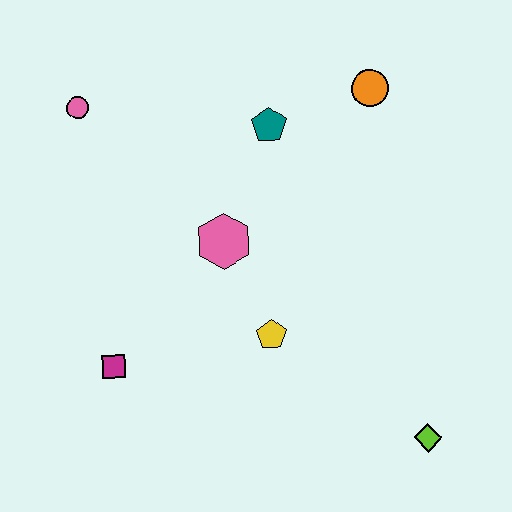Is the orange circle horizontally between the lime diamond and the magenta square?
Yes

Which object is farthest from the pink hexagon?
The lime diamond is farthest from the pink hexagon.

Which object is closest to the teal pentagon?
The orange circle is closest to the teal pentagon.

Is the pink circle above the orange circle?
No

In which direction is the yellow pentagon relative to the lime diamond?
The yellow pentagon is to the left of the lime diamond.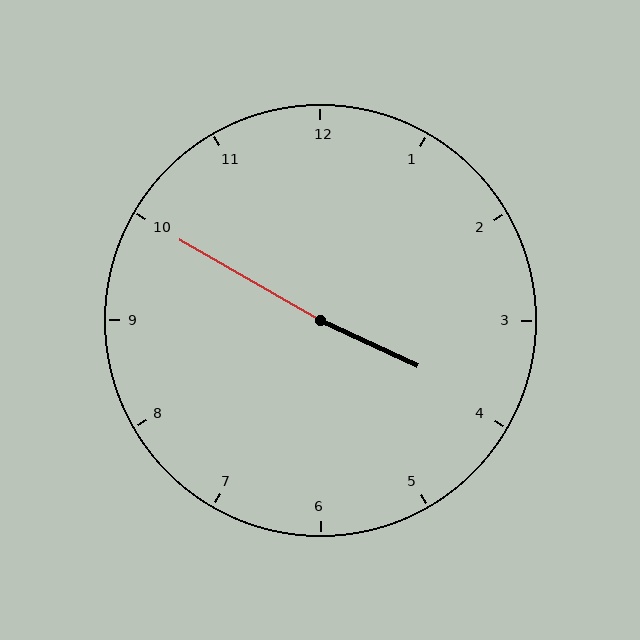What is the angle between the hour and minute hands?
Approximately 175 degrees.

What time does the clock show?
3:50.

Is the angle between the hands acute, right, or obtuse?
It is obtuse.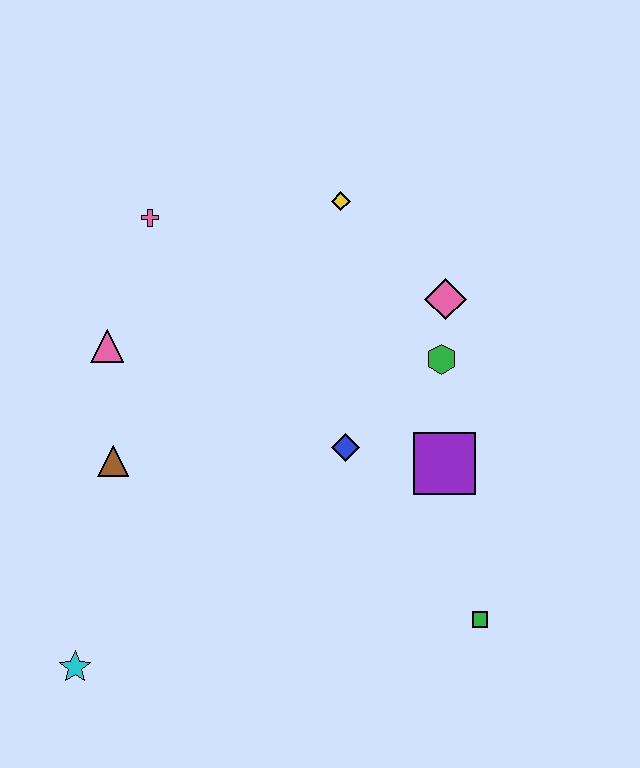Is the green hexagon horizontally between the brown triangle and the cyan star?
No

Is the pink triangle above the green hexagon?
Yes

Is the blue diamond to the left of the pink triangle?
No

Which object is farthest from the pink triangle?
The green square is farthest from the pink triangle.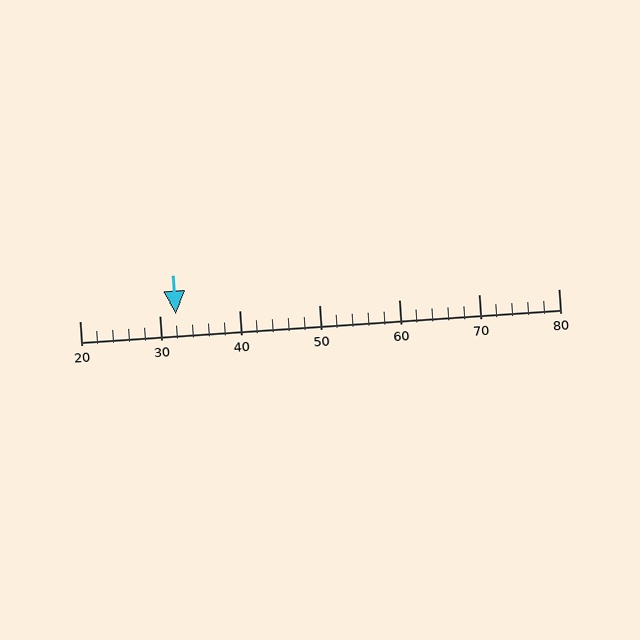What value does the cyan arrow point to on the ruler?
The cyan arrow points to approximately 32.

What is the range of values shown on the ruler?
The ruler shows values from 20 to 80.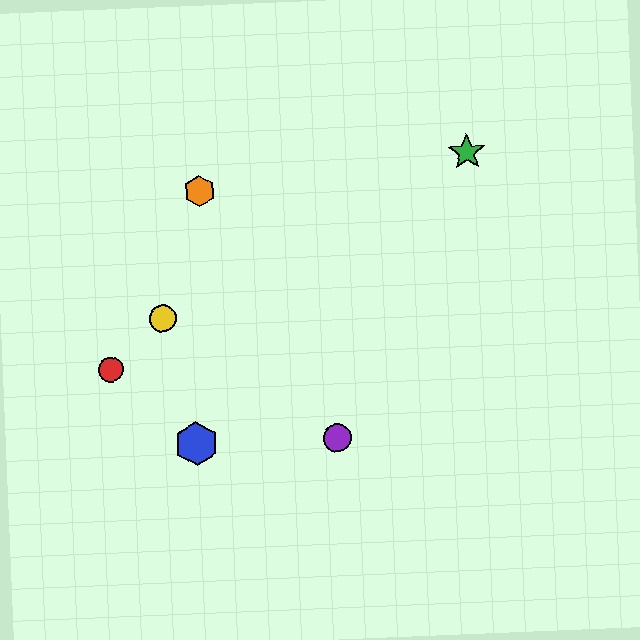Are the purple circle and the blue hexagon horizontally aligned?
Yes, both are at y≈438.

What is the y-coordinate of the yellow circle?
The yellow circle is at y≈319.